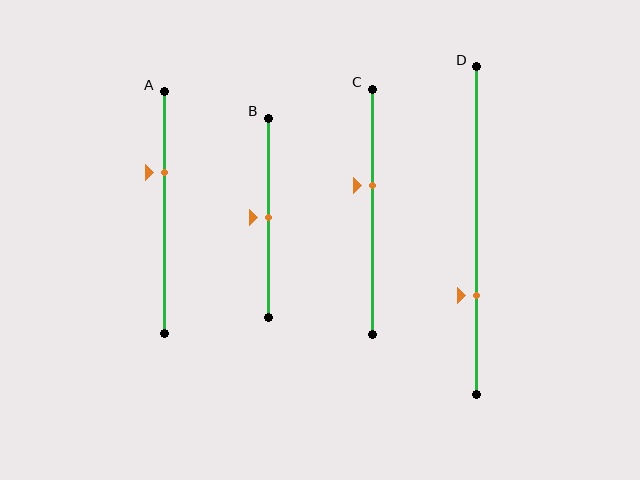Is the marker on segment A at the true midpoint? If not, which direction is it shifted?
No, the marker on segment A is shifted upward by about 17% of the segment length.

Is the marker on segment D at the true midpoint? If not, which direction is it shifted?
No, the marker on segment D is shifted downward by about 20% of the segment length.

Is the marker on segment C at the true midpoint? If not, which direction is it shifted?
No, the marker on segment C is shifted upward by about 11% of the segment length.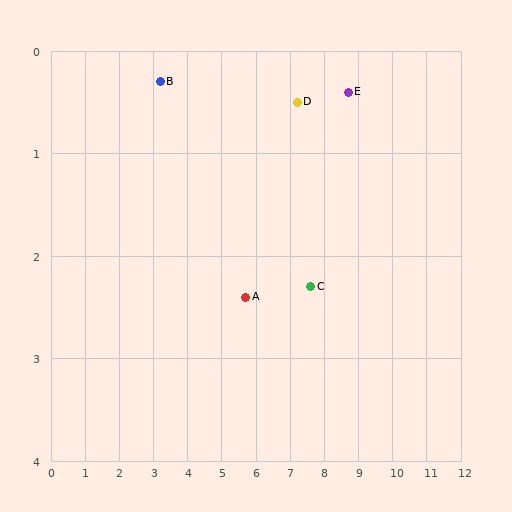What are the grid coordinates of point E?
Point E is at approximately (8.7, 0.4).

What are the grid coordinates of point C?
Point C is at approximately (7.6, 2.3).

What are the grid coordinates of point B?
Point B is at approximately (3.2, 0.3).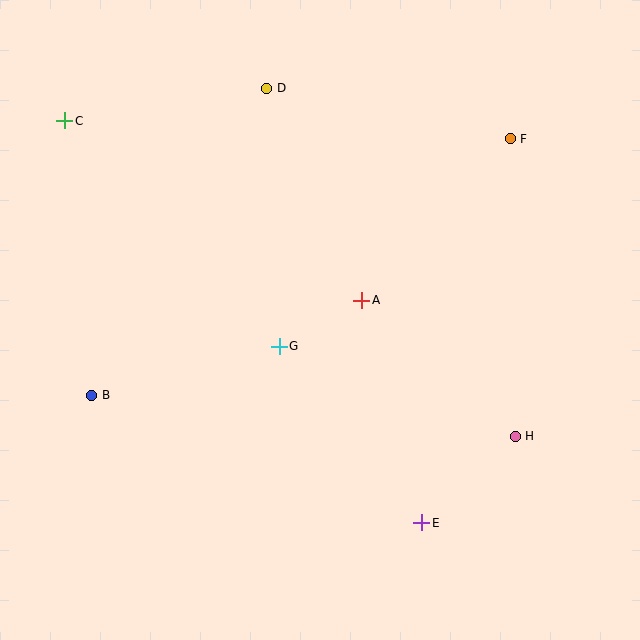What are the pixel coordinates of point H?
Point H is at (515, 436).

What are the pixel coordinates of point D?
Point D is at (267, 88).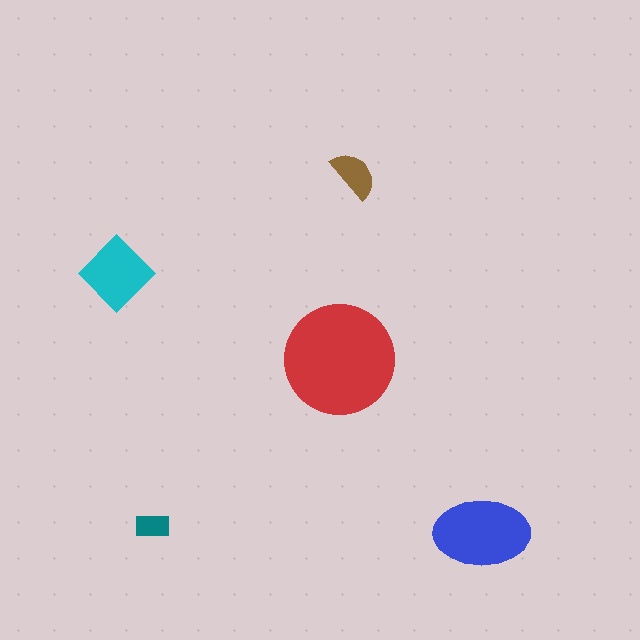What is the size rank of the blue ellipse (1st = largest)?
2nd.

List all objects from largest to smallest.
The red circle, the blue ellipse, the cyan diamond, the brown semicircle, the teal rectangle.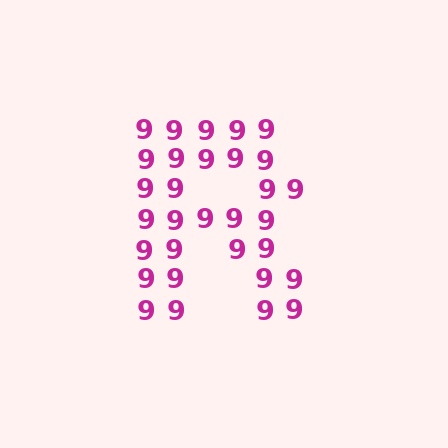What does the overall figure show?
The overall figure shows the letter R.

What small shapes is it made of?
It is made of small digit 9's.